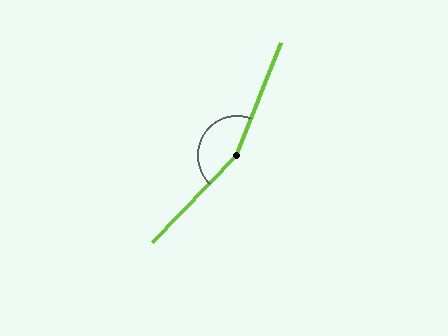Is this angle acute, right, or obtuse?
It is obtuse.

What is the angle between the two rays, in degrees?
Approximately 158 degrees.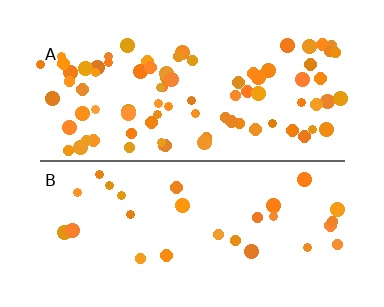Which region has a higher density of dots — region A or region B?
A (the top).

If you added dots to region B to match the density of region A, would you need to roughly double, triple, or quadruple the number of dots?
Approximately triple.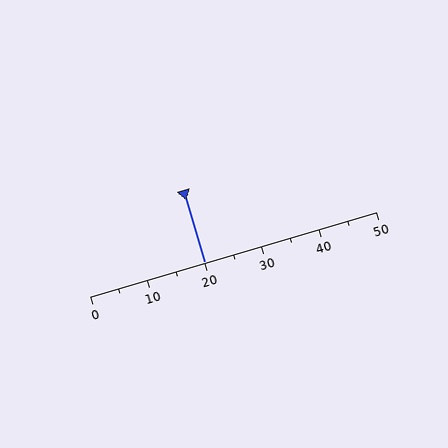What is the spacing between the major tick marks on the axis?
The major ticks are spaced 10 apart.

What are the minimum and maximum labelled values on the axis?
The axis runs from 0 to 50.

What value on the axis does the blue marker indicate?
The marker indicates approximately 20.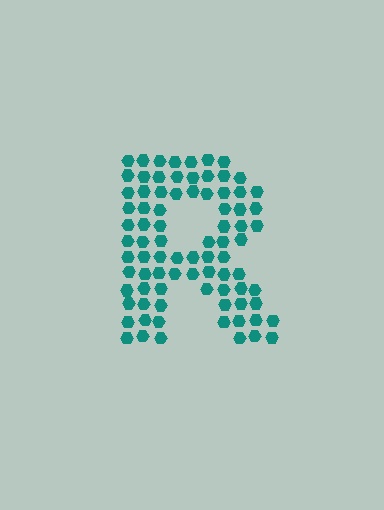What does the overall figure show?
The overall figure shows the letter R.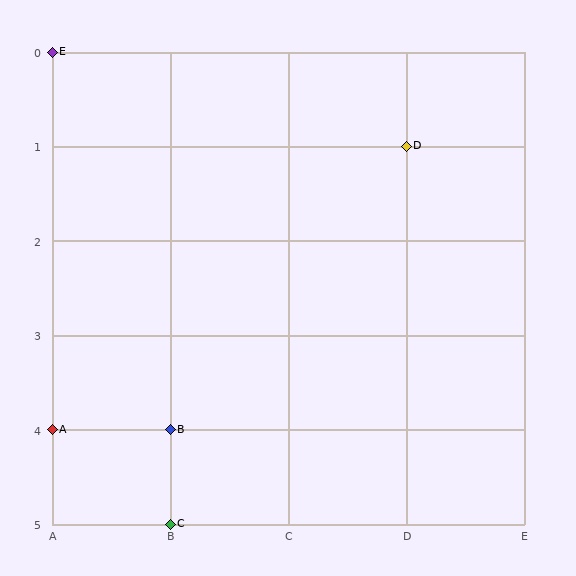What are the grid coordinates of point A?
Point A is at grid coordinates (A, 4).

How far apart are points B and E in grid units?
Points B and E are 1 column and 4 rows apart (about 4.1 grid units diagonally).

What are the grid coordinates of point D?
Point D is at grid coordinates (D, 1).